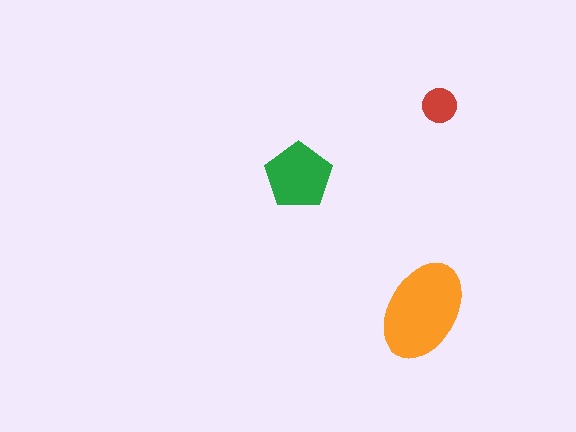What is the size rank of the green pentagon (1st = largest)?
2nd.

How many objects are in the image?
There are 3 objects in the image.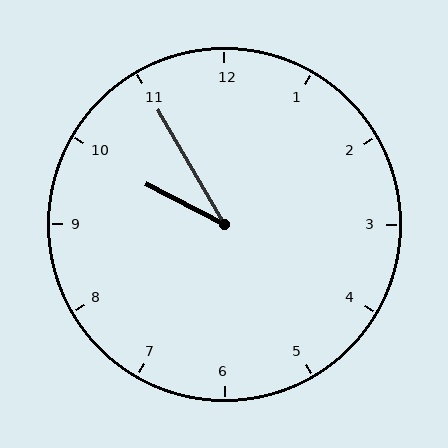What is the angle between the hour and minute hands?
Approximately 32 degrees.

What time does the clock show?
9:55.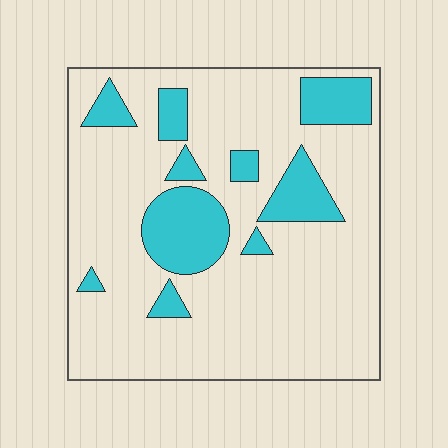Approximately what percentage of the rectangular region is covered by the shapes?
Approximately 20%.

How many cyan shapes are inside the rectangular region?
10.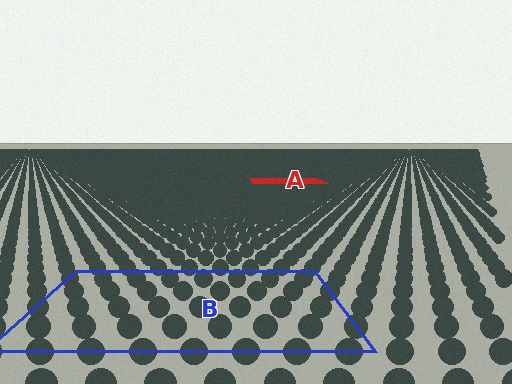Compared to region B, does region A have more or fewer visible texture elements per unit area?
Region A has more texture elements per unit area — they are packed more densely because it is farther away.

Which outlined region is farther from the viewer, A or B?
Region A is farther from the viewer — the texture elements inside it appear smaller and more densely packed.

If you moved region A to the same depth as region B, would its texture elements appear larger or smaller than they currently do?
They would appear larger. At a closer depth, the same texture elements are projected at a bigger on-screen size.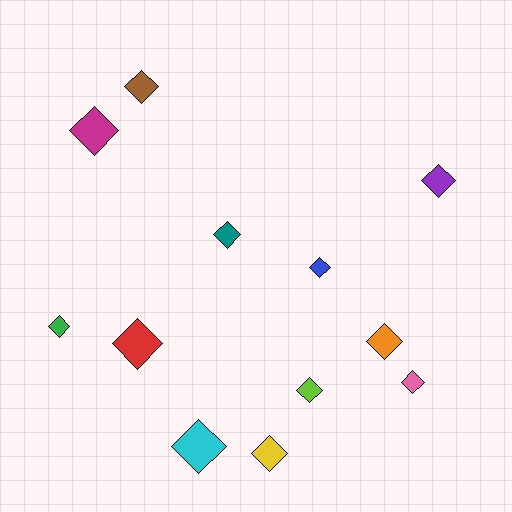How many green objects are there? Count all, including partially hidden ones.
There is 1 green object.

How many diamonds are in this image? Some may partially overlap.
There are 12 diamonds.